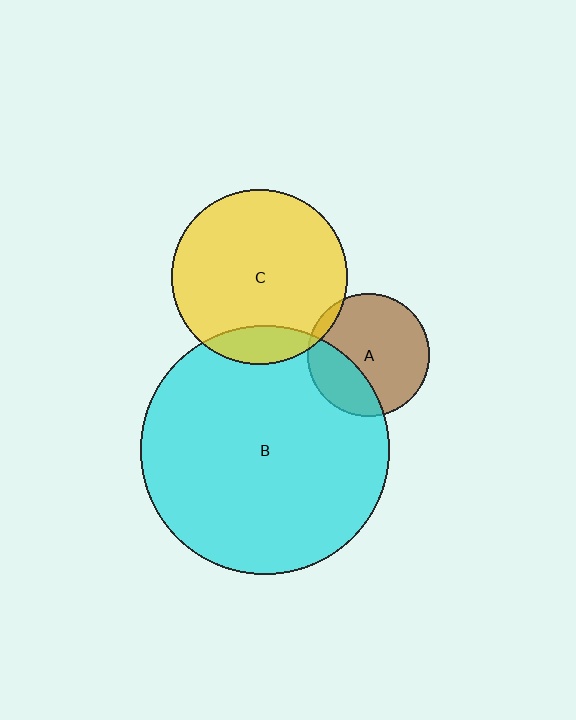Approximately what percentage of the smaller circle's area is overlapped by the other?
Approximately 30%.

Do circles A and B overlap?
Yes.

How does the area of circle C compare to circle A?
Approximately 2.1 times.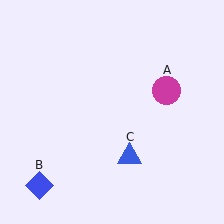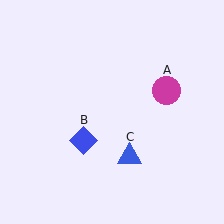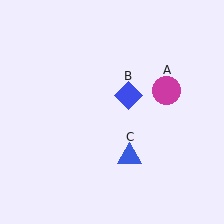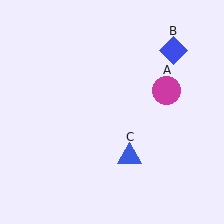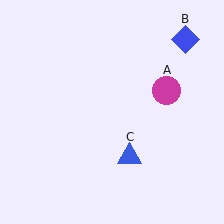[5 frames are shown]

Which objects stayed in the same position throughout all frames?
Magenta circle (object A) and blue triangle (object C) remained stationary.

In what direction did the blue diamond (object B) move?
The blue diamond (object B) moved up and to the right.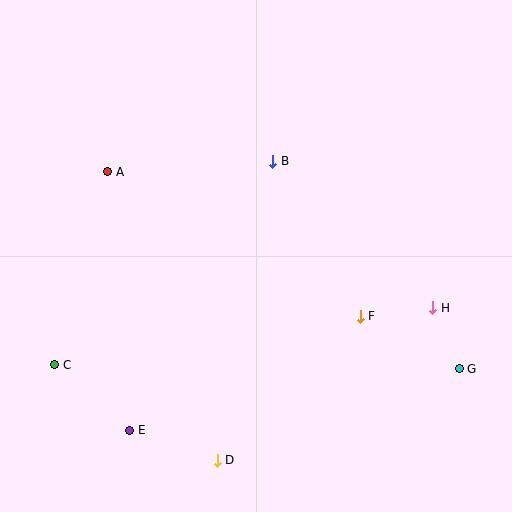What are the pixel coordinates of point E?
Point E is at (130, 430).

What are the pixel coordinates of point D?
Point D is at (217, 460).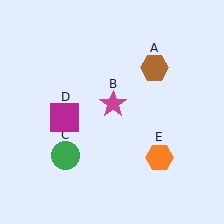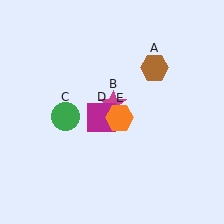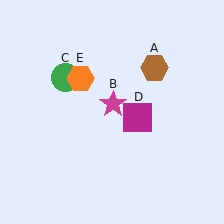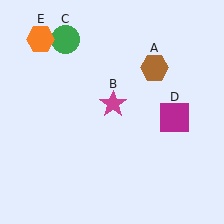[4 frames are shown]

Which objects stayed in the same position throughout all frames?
Brown hexagon (object A) and magenta star (object B) remained stationary.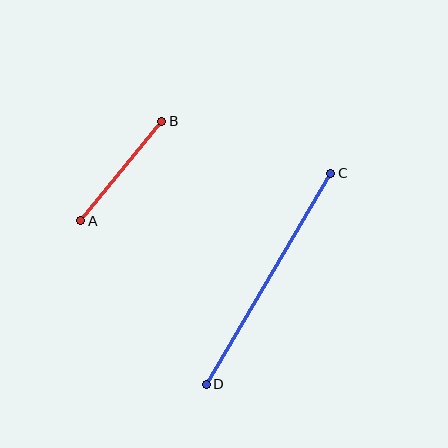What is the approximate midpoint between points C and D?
The midpoint is at approximately (269, 279) pixels.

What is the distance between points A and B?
The distance is approximately 128 pixels.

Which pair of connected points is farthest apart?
Points C and D are farthest apart.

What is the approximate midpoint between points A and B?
The midpoint is at approximately (121, 171) pixels.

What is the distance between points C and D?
The distance is approximately 245 pixels.